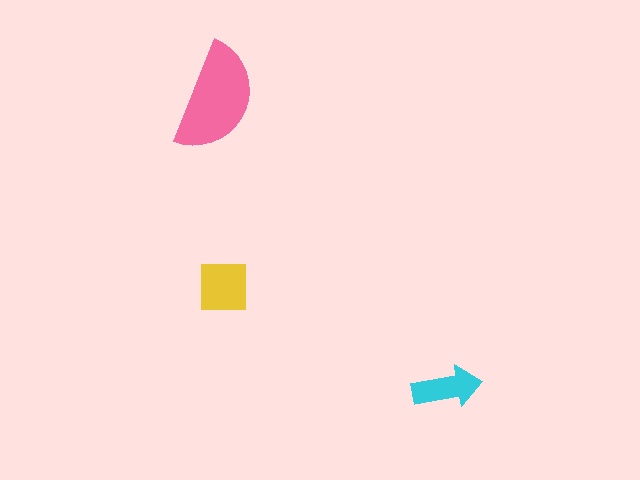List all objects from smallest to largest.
The cyan arrow, the yellow square, the pink semicircle.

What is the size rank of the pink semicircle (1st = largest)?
1st.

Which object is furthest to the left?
The pink semicircle is leftmost.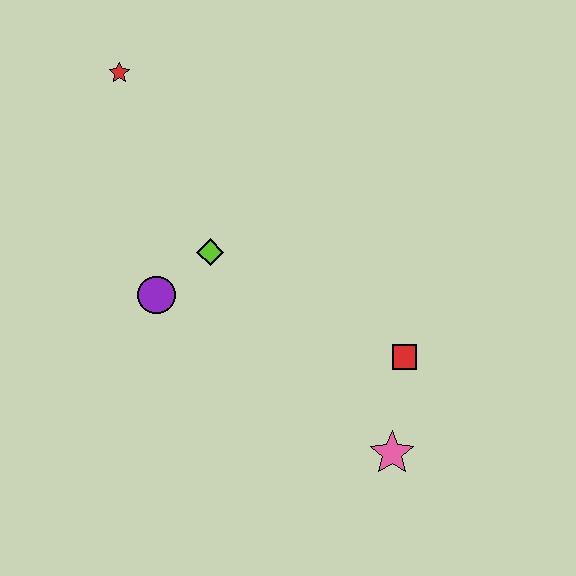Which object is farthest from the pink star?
The red star is farthest from the pink star.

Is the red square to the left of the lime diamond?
No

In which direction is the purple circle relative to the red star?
The purple circle is below the red star.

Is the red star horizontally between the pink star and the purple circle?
No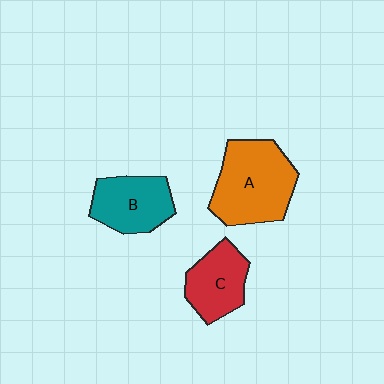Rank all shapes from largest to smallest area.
From largest to smallest: A (orange), B (teal), C (red).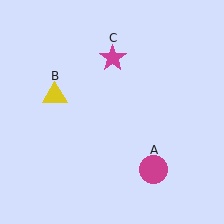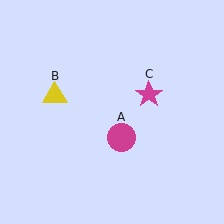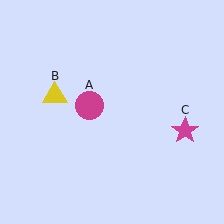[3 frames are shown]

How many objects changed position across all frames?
2 objects changed position: magenta circle (object A), magenta star (object C).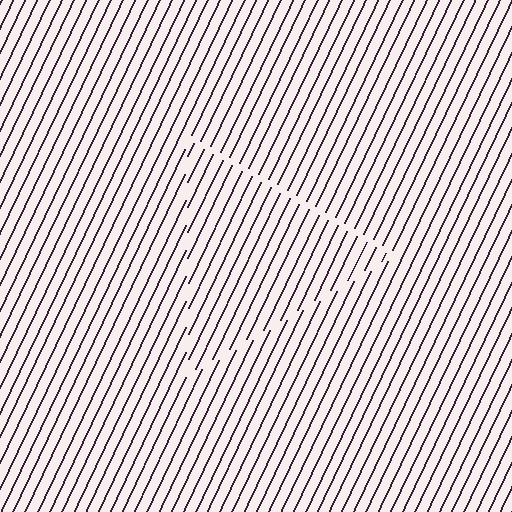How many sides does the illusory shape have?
3 sides — the line-ends trace a triangle.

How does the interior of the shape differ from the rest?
The interior of the shape contains the same grating, shifted by half a period — the contour is defined by the phase discontinuity where line-ends from the inner and outer gratings abut.